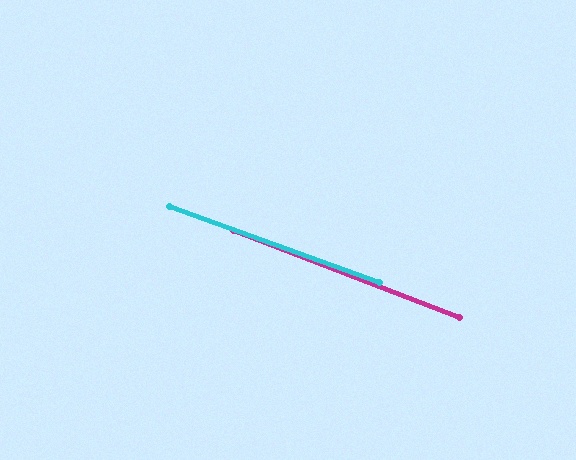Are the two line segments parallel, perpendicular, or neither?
Parallel — their directions differ by only 1.2°.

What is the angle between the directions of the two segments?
Approximately 1 degree.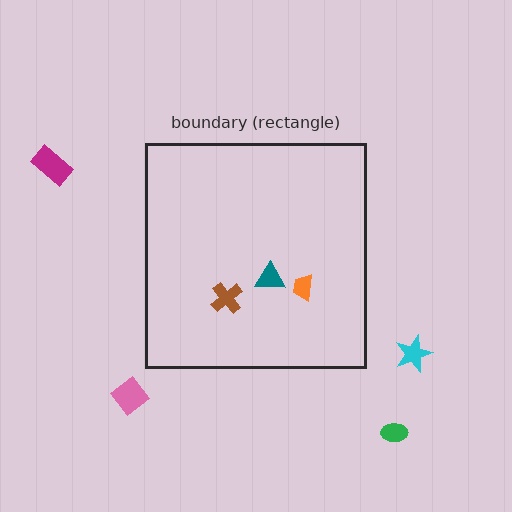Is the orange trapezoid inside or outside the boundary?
Inside.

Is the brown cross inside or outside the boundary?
Inside.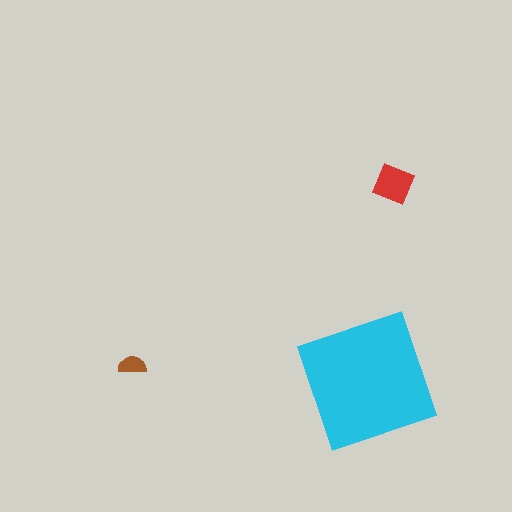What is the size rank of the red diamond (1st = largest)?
2nd.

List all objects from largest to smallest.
The cyan square, the red diamond, the brown semicircle.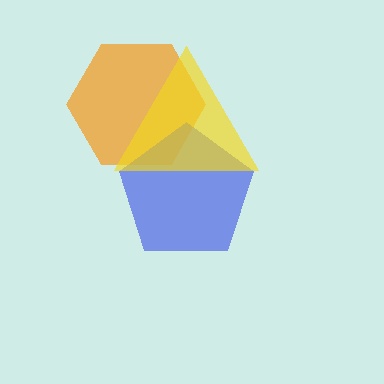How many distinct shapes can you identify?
There are 3 distinct shapes: an orange hexagon, a blue pentagon, a yellow triangle.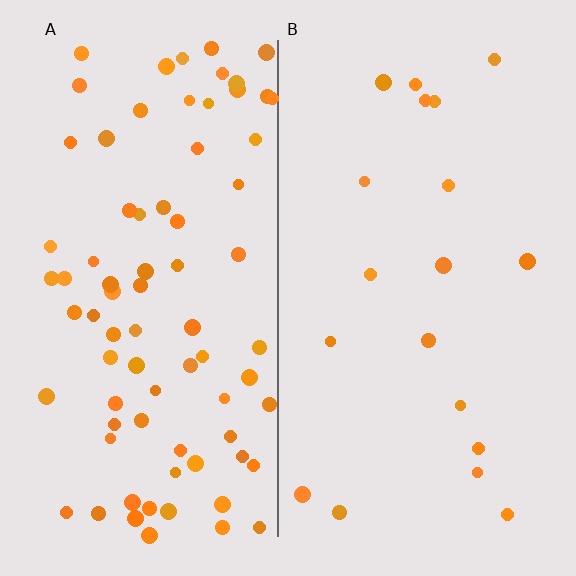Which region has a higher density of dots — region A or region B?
A (the left).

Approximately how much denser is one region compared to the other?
Approximately 4.1× — region A over region B.